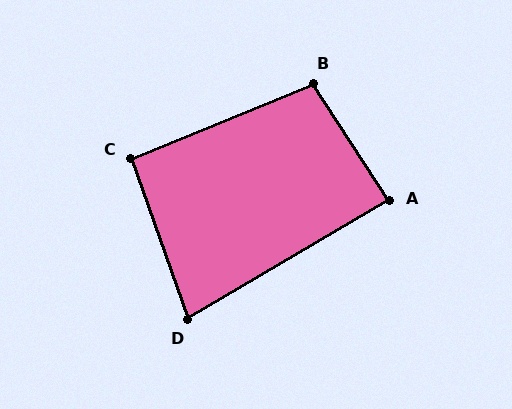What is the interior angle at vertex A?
Approximately 88 degrees (approximately right).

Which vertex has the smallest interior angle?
D, at approximately 79 degrees.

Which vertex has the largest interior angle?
B, at approximately 101 degrees.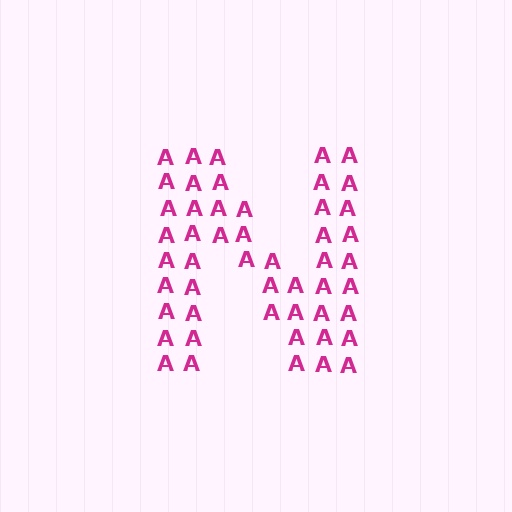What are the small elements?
The small elements are letter A's.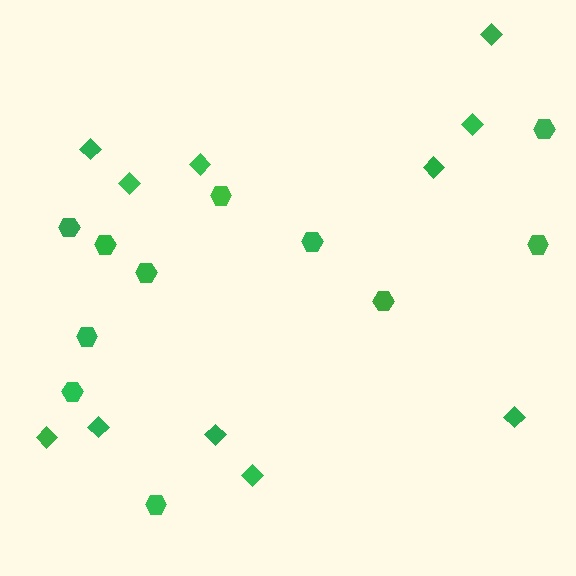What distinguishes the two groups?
There are 2 groups: one group of diamonds (11) and one group of hexagons (11).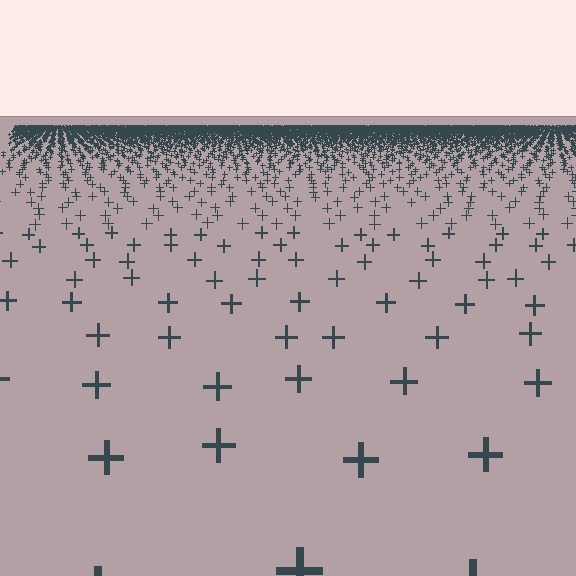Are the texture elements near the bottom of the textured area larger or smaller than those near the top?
Larger. Near the bottom, elements are closer to the viewer and appear at a bigger on-screen size.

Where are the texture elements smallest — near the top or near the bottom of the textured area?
Near the top.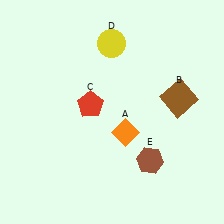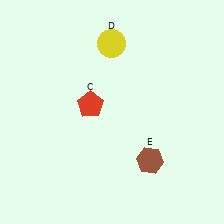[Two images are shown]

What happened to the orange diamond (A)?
The orange diamond (A) was removed in Image 2. It was in the bottom-right area of Image 1.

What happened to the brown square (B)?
The brown square (B) was removed in Image 2. It was in the top-right area of Image 1.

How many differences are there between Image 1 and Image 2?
There are 2 differences between the two images.